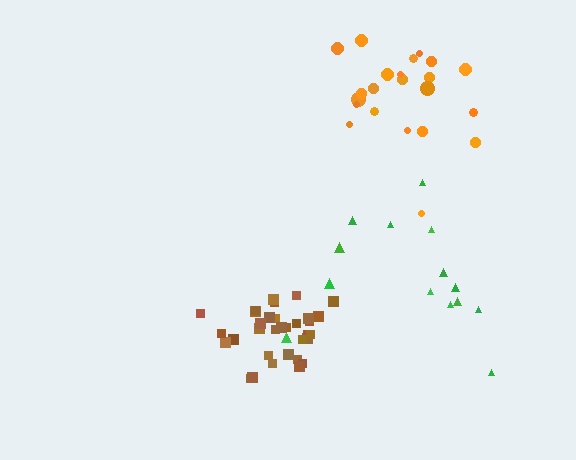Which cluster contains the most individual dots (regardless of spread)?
Brown (33).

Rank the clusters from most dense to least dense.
brown, orange, green.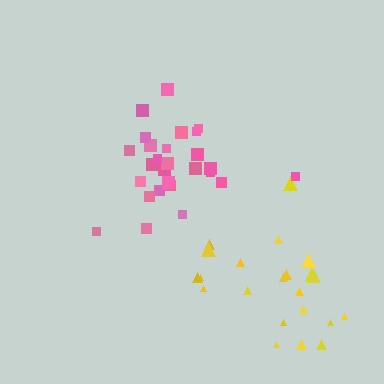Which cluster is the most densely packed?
Pink.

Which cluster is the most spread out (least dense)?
Yellow.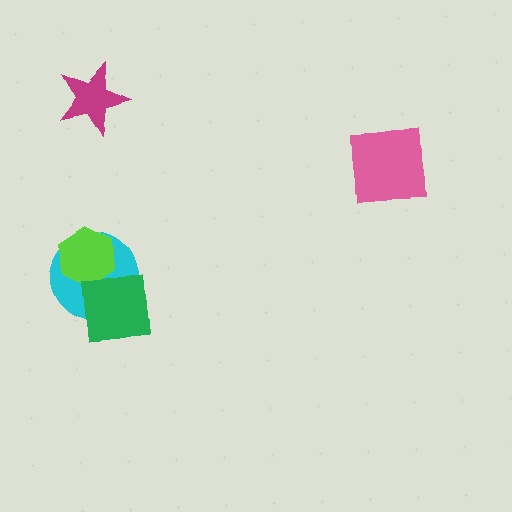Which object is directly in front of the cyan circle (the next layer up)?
The lime hexagon is directly in front of the cyan circle.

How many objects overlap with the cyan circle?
2 objects overlap with the cyan circle.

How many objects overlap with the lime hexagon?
2 objects overlap with the lime hexagon.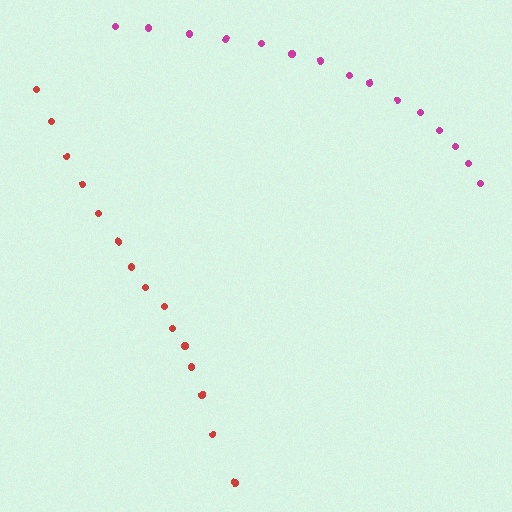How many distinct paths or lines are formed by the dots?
There are 2 distinct paths.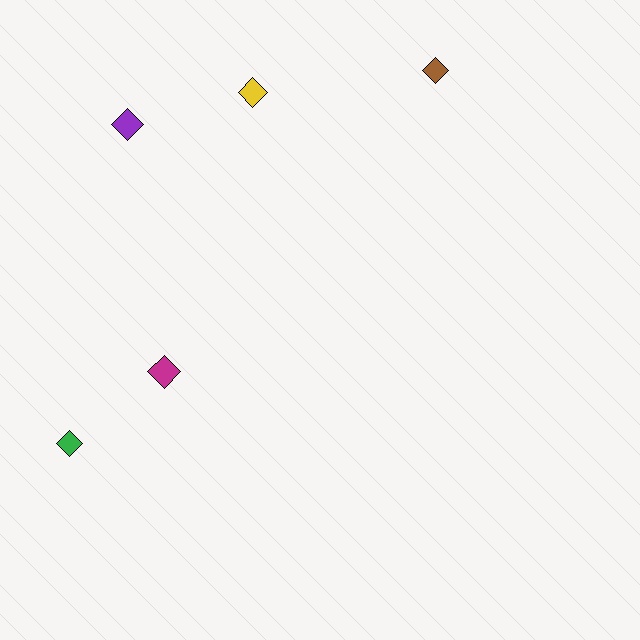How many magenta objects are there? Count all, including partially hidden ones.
There is 1 magenta object.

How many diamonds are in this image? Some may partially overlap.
There are 5 diamonds.